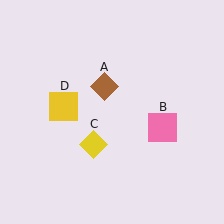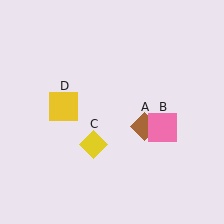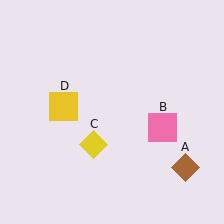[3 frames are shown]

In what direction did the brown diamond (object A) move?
The brown diamond (object A) moved down and to the right.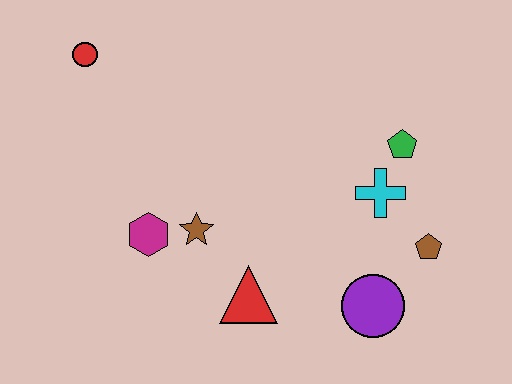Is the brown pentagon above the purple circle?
Yes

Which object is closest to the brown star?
The magenta hexagon is closest to the brown star.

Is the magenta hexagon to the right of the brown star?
No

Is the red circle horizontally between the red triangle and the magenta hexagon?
No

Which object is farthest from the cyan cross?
The red circle is farthest from the cyan cross.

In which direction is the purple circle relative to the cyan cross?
The purple circle is below the cyan cross.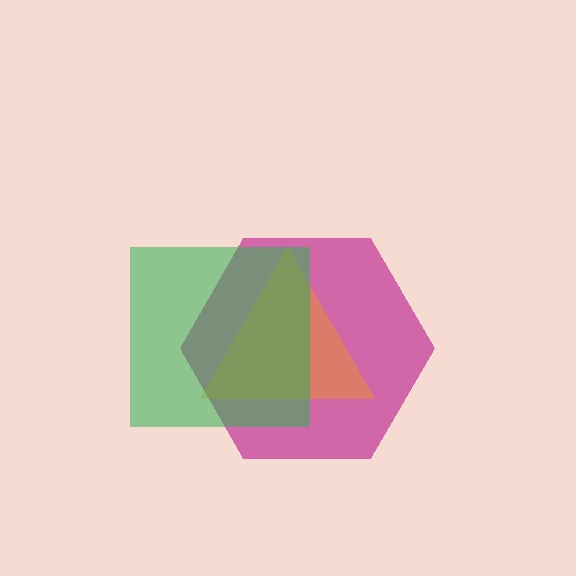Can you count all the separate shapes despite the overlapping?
Yes, there are 3 separate shapes.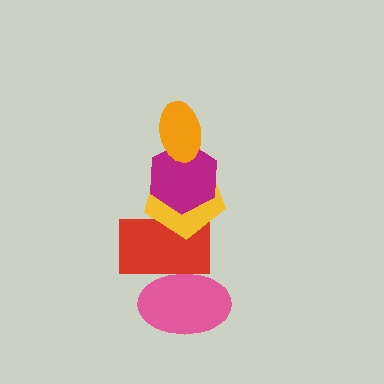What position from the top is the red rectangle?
The red rectangle is 4th from the top.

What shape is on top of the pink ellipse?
The red rectangle is on top of the pink ellipse.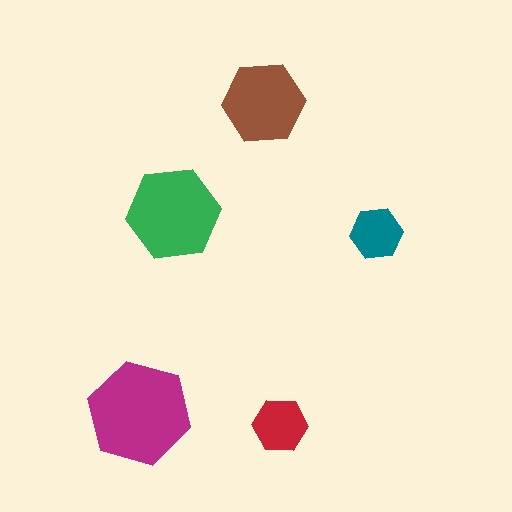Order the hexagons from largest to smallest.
the magenta one, the green one, the brown one, the red one, the teal one.